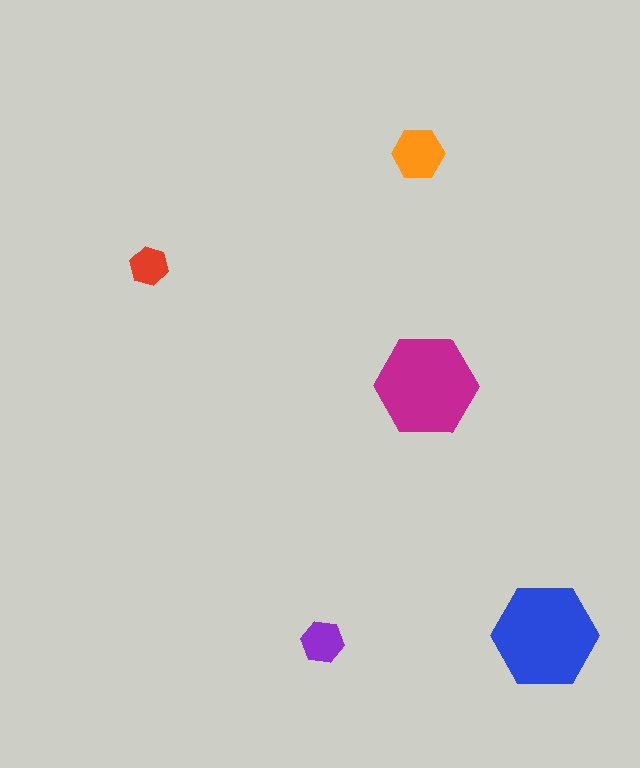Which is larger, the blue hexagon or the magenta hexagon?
The blue one.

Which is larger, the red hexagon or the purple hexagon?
The purple one.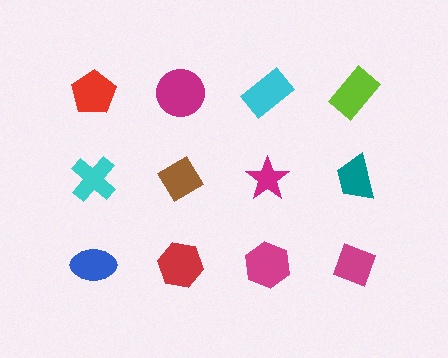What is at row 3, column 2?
A red hexagon.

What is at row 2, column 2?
A brown diamond.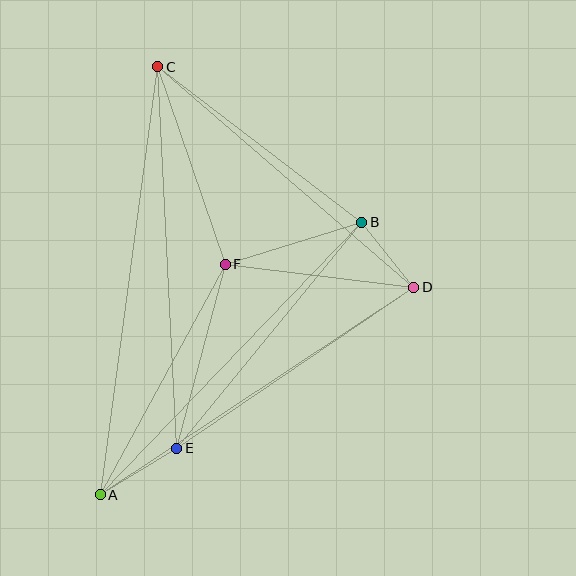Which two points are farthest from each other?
Points A and C are farthest from each other.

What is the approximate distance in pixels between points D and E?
The distance between D and E is approximately 286 pixels.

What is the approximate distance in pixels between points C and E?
The distance between C and E is approximately 382 pixels.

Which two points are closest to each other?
Points B and D are closest to each other.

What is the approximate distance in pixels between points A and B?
The distance between A and B is approximately 378 pixels.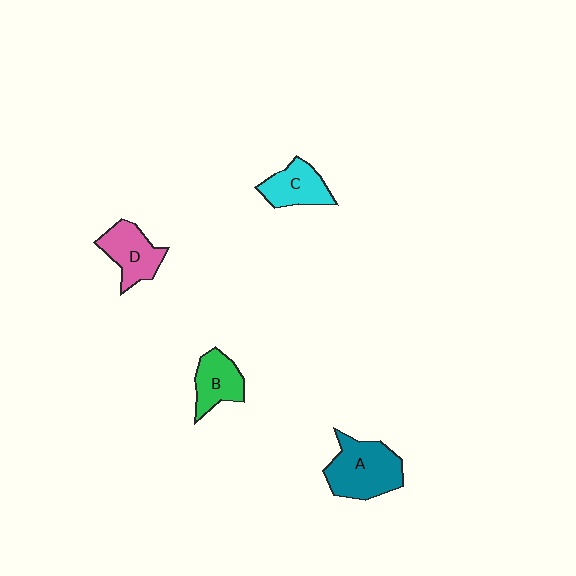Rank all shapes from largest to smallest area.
From largest to smallest: A (teal), D (pink), C (cyan), B (green).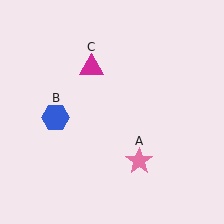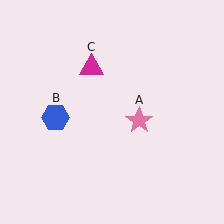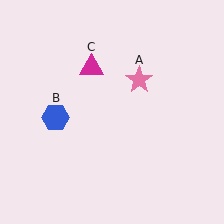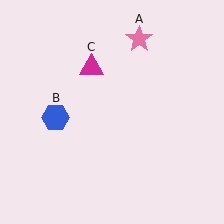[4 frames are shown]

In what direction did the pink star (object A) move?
The pink star (object A) moved up.